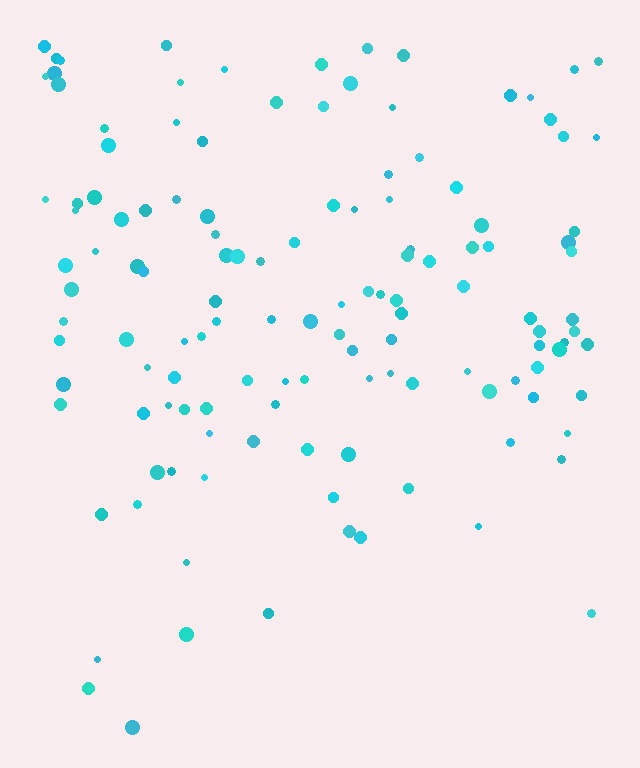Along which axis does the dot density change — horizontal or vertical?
Vertical.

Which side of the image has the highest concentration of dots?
The top.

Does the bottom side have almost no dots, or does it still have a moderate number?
Still a moderate number, just noticeably fewer than the top.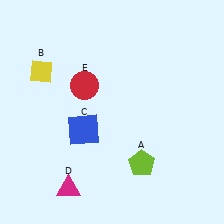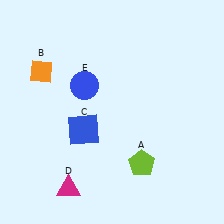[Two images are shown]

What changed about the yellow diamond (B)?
In Image 1, B is yellow. In Image 2, it changed to orange.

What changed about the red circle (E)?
In Image 1, E is red. In Image 2, it changed to blue.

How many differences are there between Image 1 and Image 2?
There are 2 differences between the two images.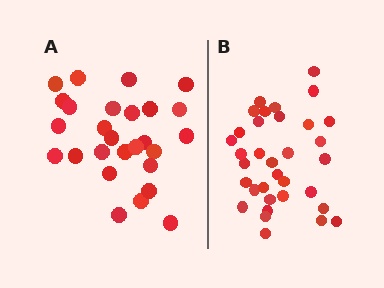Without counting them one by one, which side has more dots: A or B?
Region B (the right region) has more dots.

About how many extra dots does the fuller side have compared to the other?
Region B has roughly 8 or so more dots than region A.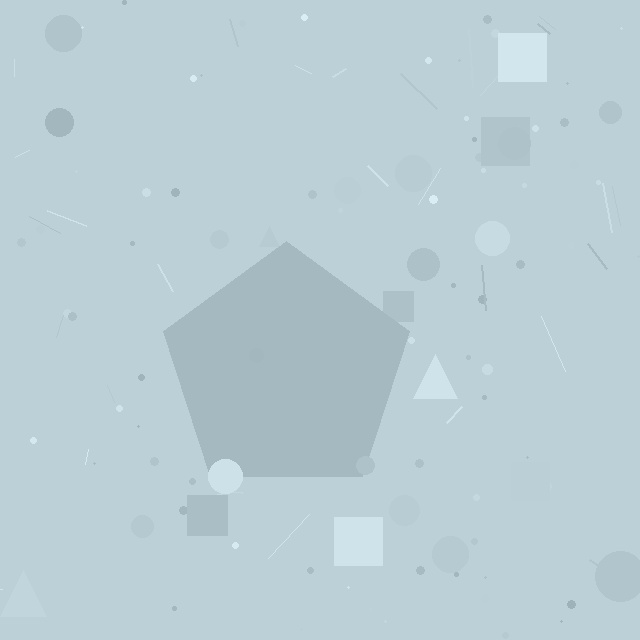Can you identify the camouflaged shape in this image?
The camouflaged shape is a pentagon.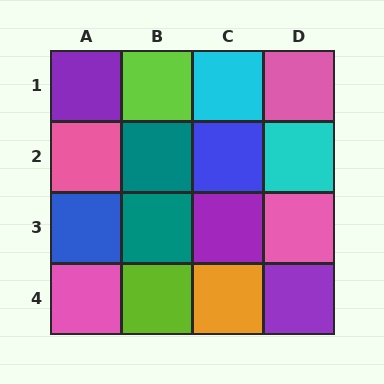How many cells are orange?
1 cell is orange.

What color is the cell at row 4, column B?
Lime.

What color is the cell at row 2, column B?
Teal.